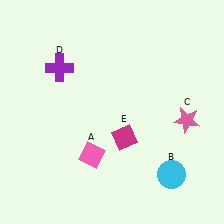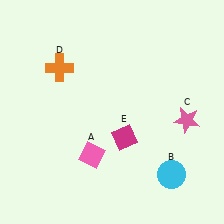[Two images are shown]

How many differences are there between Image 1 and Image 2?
There is 1 difference between the two images.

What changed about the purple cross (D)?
In Image 1, D is purple. In Image 2, it changed to orange.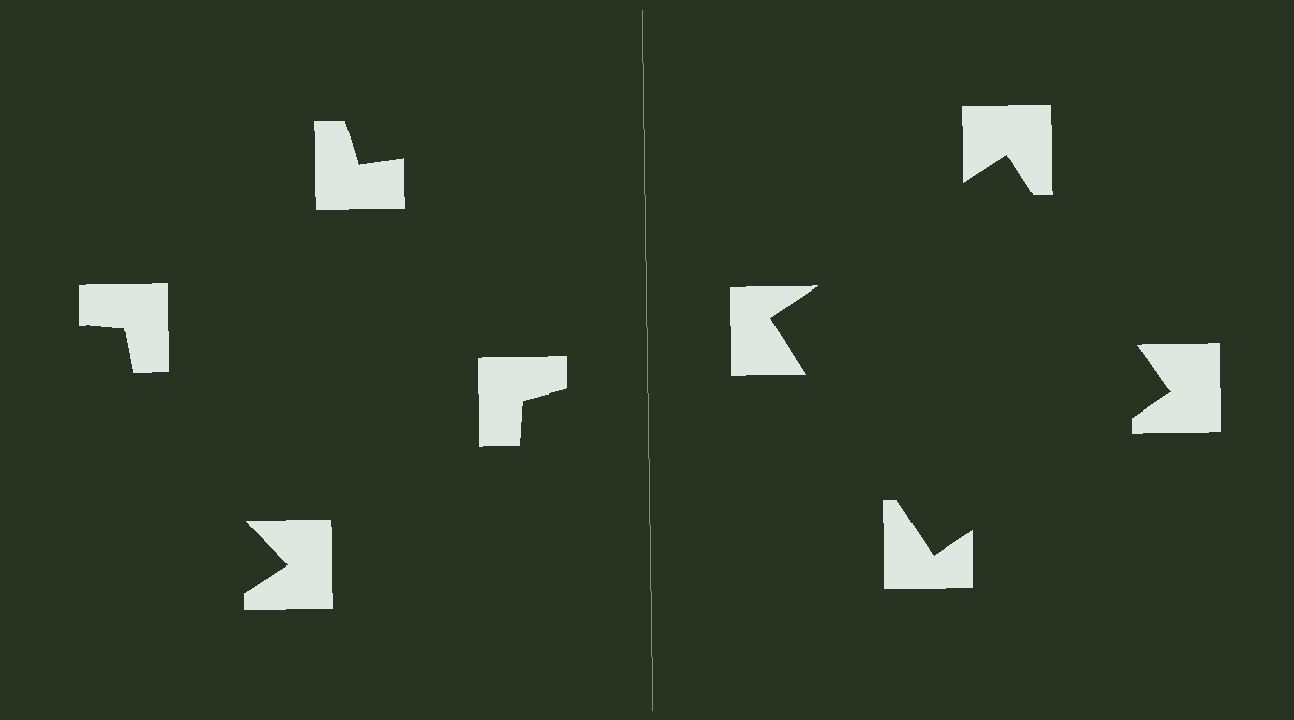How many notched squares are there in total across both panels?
8 — 4 on each side.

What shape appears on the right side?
An illusory square.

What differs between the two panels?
The notched squares are positioned identically on both sides; only the wedge orientations differ. On the right they align to a square; on the left they are misaligned.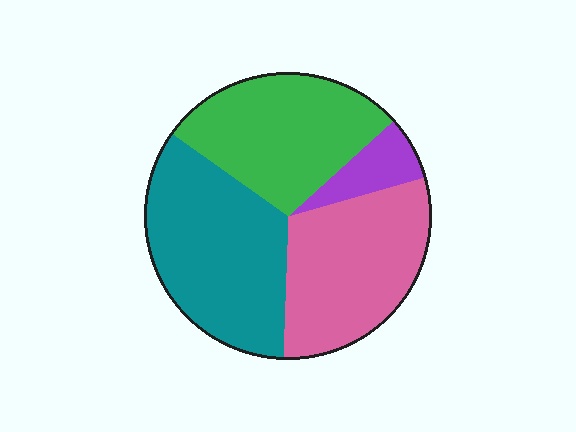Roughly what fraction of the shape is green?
Green takes up about one quarter (1/4) of the shape.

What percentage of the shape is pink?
Pink takes up about one third (1/3) of the shape.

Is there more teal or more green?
Teal.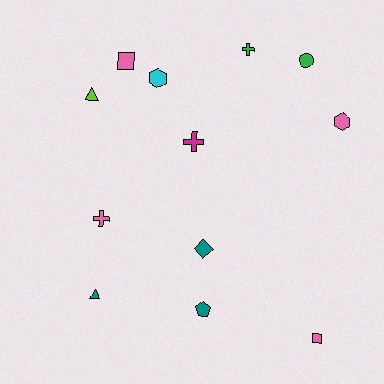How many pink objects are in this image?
There are 4 pink objects.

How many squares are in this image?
There are 2 squares.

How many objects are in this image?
There are 12 objects.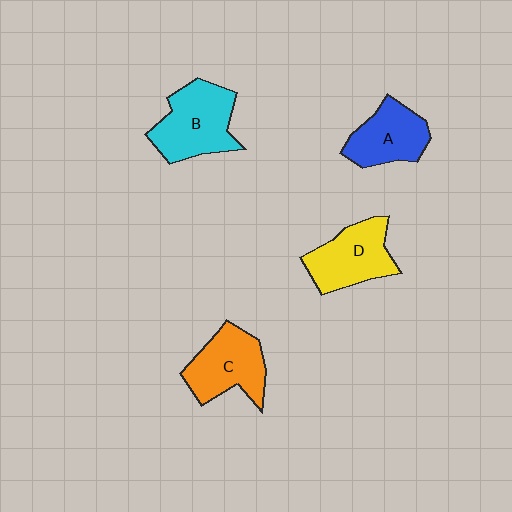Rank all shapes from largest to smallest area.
From largest to smallest: B (cyan), C (orange), D (yellow), A (blue).